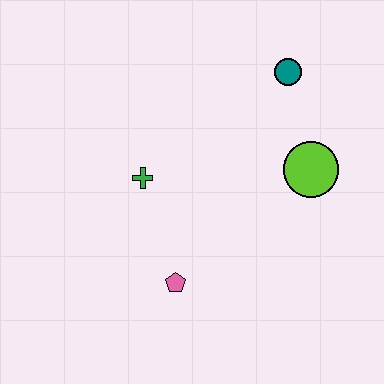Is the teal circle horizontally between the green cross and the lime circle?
Yes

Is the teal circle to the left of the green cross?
No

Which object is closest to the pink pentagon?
The green cross is closest to the pink pentagon.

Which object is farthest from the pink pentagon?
The teal circle is farthest from the pink pentagon.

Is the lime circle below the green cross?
No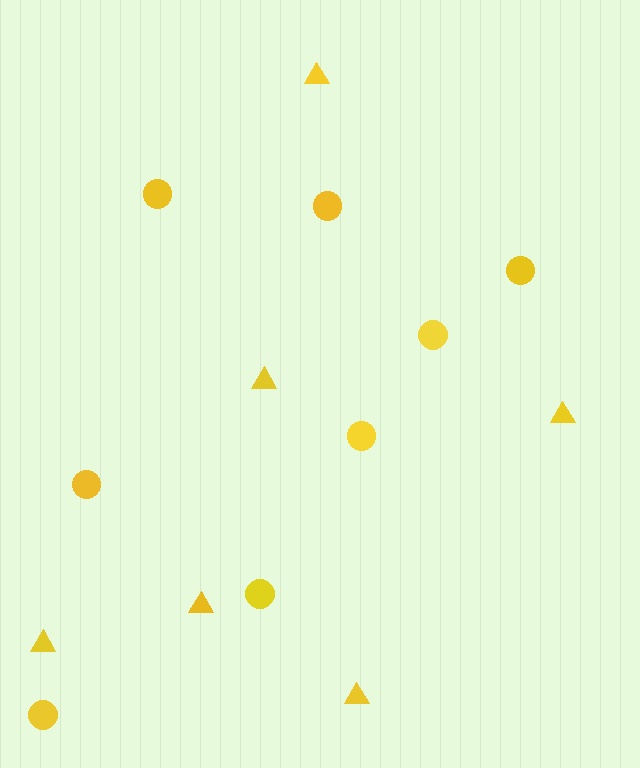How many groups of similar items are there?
There are 2 groups: one group of circles (8) and one group of triangles (6).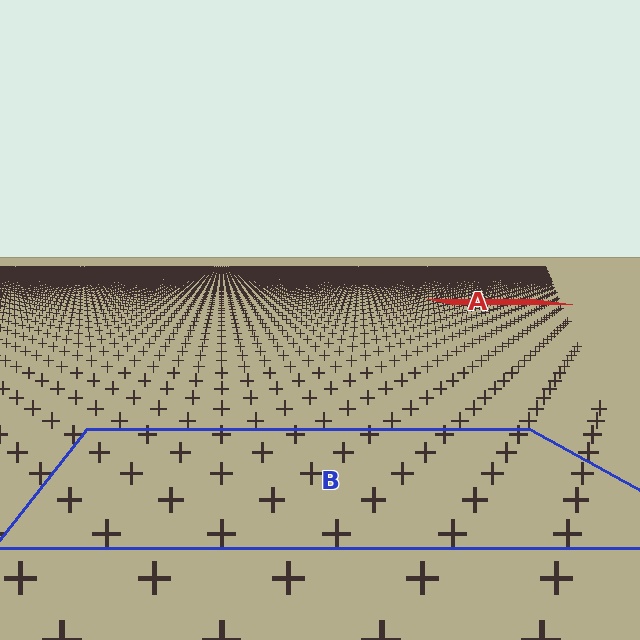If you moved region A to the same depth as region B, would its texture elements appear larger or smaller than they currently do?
They would appear larger. At a closer depth, the same texture elements are projected at a bigger on-screen size.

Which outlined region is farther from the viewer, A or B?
Region A is farther from the viewer — the texture elements inside it appear smaller and more densely packed.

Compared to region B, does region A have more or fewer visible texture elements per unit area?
Region A has more texture elements per unit area — they are packed more densely because it is farther away.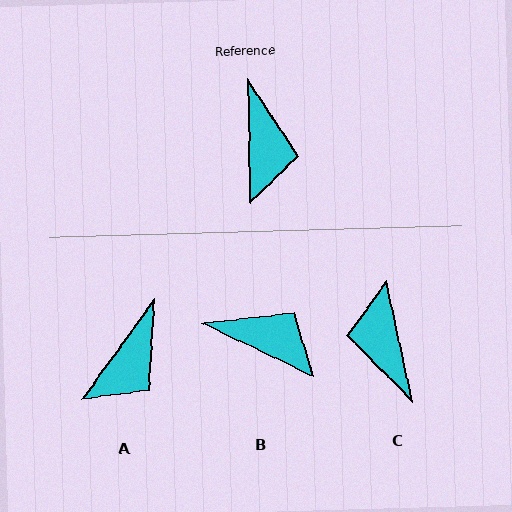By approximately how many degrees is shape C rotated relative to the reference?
Approximately 169 degrees clockwise.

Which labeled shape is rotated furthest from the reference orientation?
C, about 169 degrees away.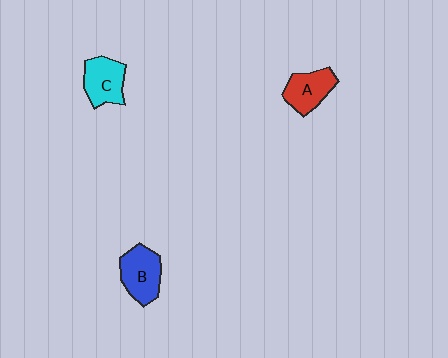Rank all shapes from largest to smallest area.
From largest to smallest: B (blue), C (cyan), A (red).